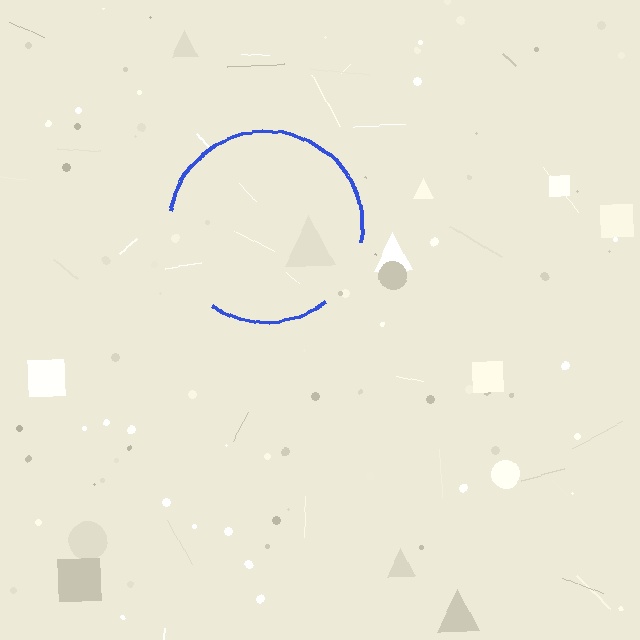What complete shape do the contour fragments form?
The contour fragments form a circle.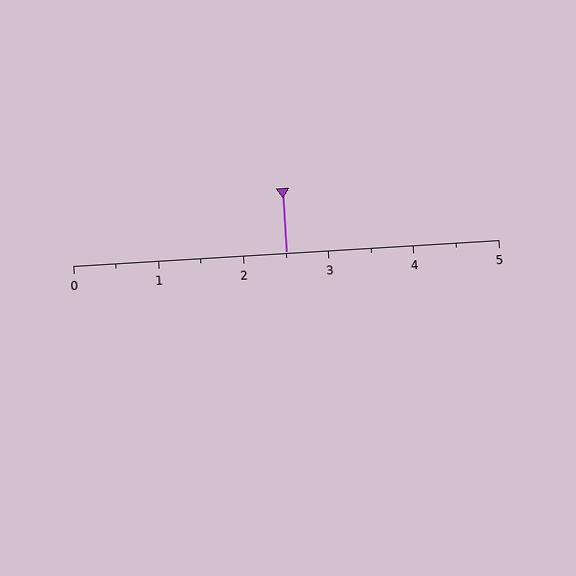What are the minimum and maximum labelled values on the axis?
The axis runs from 0 to 5.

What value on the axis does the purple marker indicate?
The marker indicates approximately 2.5.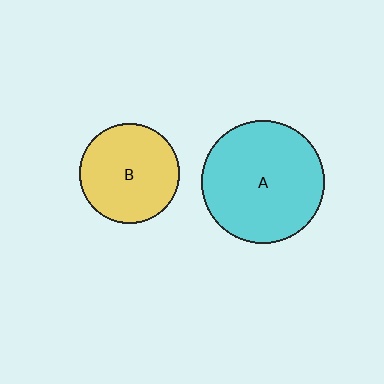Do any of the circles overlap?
No, none of the circles overlap.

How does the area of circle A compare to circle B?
Approximately 1.5 times.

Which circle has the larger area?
Circle A (cyan).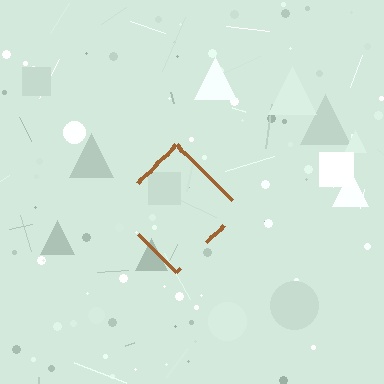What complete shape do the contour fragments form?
The contour fragments form a diamond.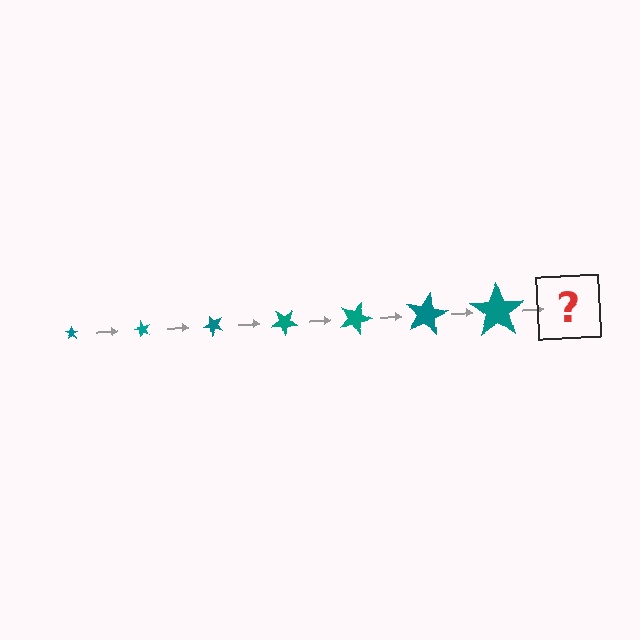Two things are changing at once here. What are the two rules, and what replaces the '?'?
The two rules are that the star grows larger each step and it rotates 60 degrees each step. The '?' should be a star, larger than the previous one and rotated 420 degrees from the start.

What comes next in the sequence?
The next element should be a star, larger than the previous one and rotated 420 degrees from the start.